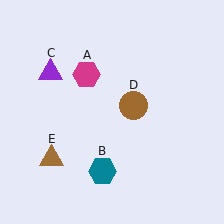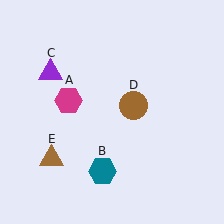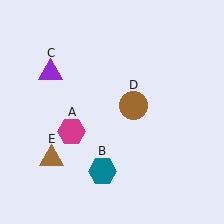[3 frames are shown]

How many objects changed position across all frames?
1 object changed position: magenta hexagon (object A).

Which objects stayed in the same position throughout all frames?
Teal hexagon (object B) and purple triangle (object C) and brown circle (object D) and brown triangle (object E) remained stationary.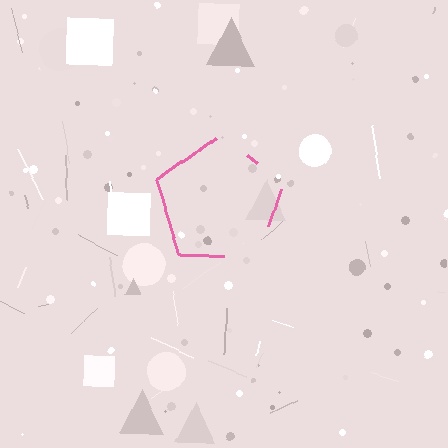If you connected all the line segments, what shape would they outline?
They would outline a pentagon.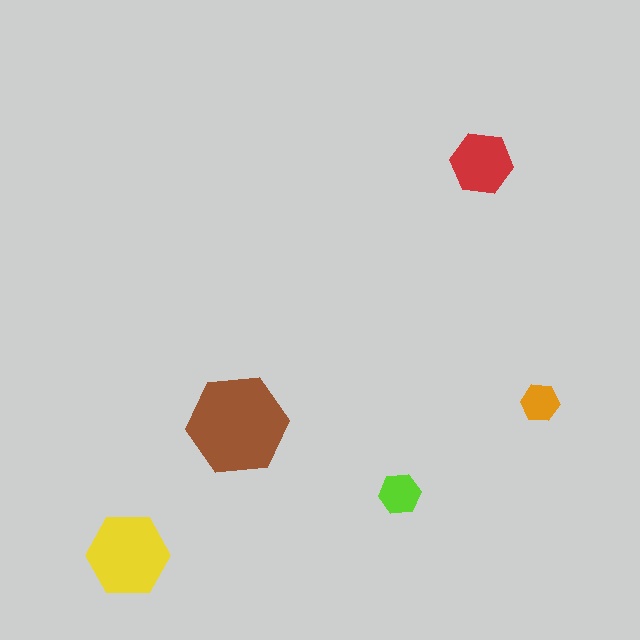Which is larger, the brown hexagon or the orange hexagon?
The brown one.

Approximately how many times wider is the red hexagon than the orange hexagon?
About 1.5 times wider.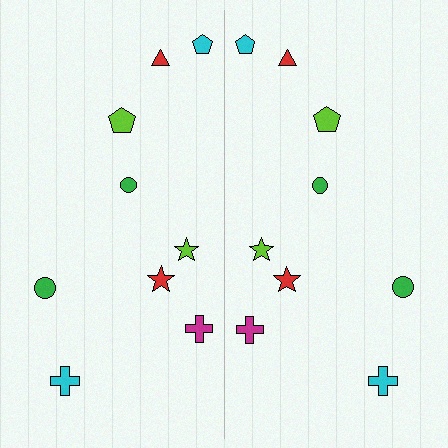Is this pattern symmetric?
Yes, this pattern has bilateral (reflection) symmetry.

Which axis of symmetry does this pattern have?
The pattern has a vertical axis of symmetry running through the center of the image.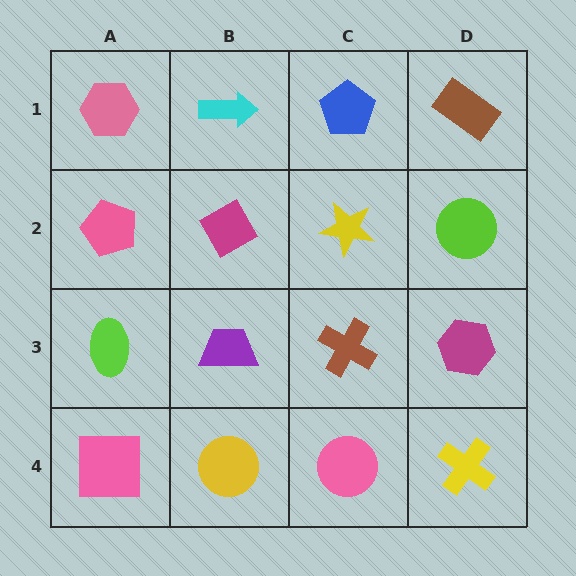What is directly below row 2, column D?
A magenta hexagon.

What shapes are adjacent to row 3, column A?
A pink pentagon (row 2, column A), a pink square (row 4, column A), a purple trapezoid (row 3, column B).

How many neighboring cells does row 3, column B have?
4.